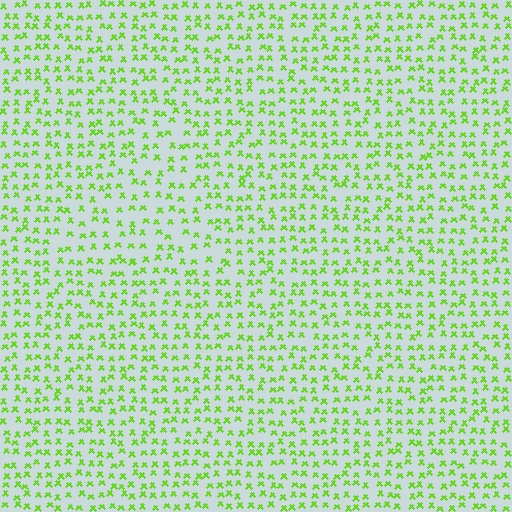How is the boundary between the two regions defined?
The boundary is defined by a change in element density (approximately 1.4x ratio). All elements are the same color, size, and shape.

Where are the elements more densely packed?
The elements are more densely packed outside the triangle boundary.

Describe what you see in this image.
The image contains small lime elements arranged at two different densities. A triangle-shaped region is visible where the elements are less densely packed than the surrounding area.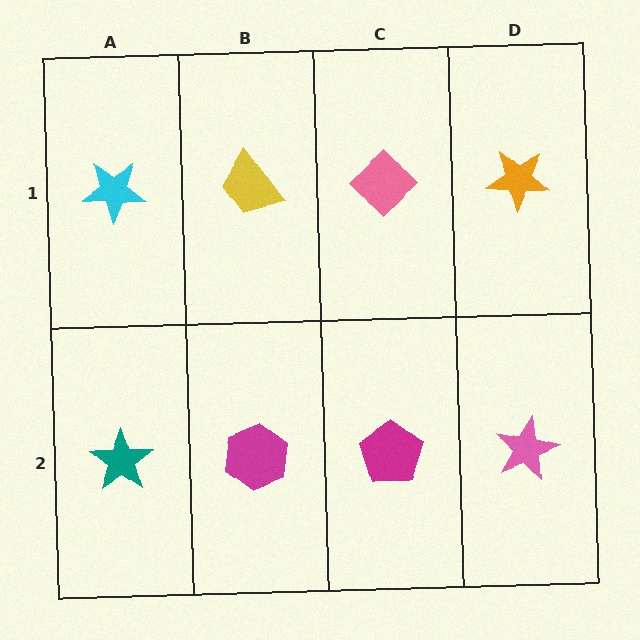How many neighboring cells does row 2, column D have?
2.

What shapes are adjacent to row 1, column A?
A teal star (row 2, column A), a yellow trapezoid (row 1, column B).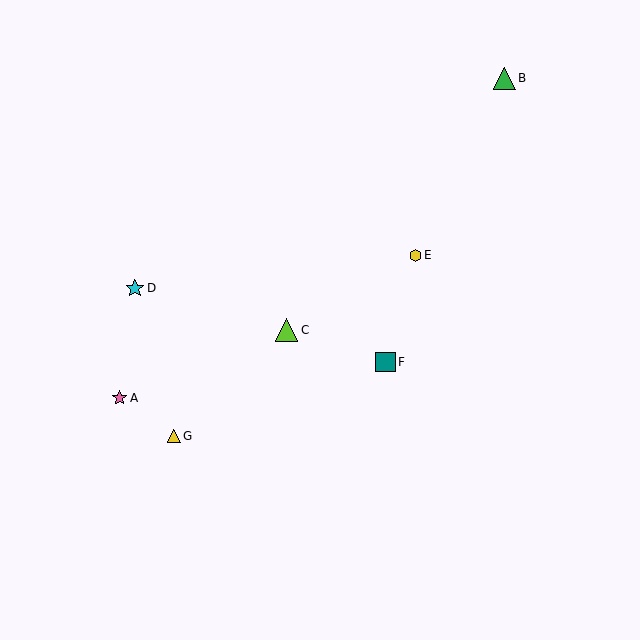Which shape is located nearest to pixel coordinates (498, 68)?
The green triangle (labeled B) at (504, 78) is nearest to that location.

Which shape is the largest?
The lime triangle (labeled C) is the largest.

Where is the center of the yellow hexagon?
The center of the yellow hexagon is at (415, 255).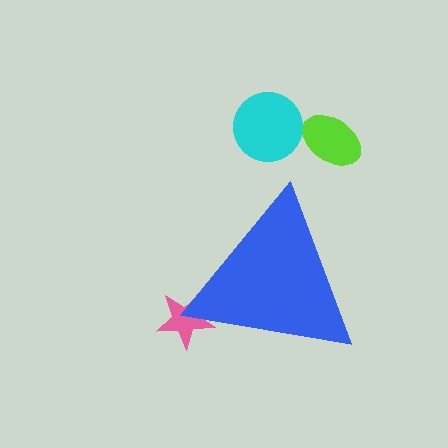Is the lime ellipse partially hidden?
No, the lime ellipse is fully visible.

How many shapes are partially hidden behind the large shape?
1 shape is partially hidden.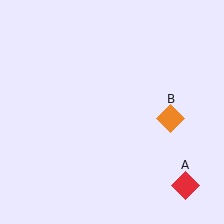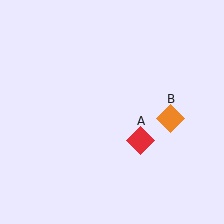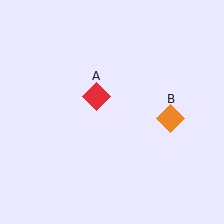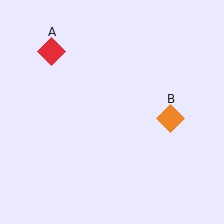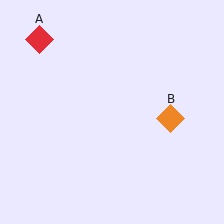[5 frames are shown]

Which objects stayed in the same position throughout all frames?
Orange diamond (object B) remained stationary.